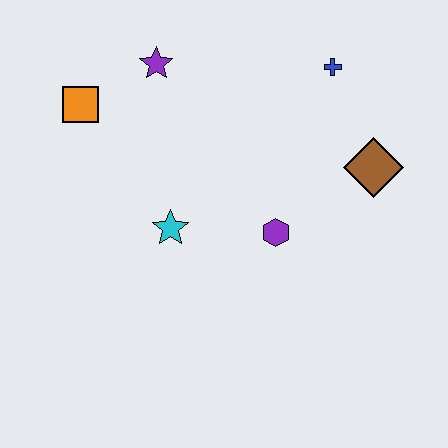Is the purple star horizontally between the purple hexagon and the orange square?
Yes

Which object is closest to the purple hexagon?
The cyan star is closest to the purple hexagon.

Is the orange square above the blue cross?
No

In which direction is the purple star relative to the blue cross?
The purple star is to the left of the blue cross.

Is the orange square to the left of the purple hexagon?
Yes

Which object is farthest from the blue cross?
The orange square is farthest from the blue cross.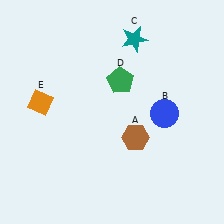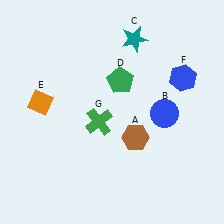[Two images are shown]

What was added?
A blue hexagon (F), a green cross (G) were added in Image 2.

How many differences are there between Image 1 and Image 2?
There are 2 differences between the two images.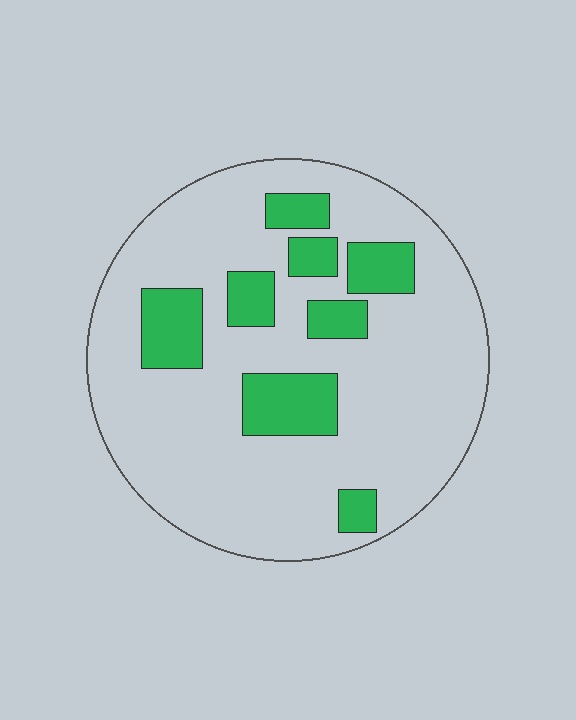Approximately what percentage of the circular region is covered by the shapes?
Approximately 20%.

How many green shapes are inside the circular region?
8.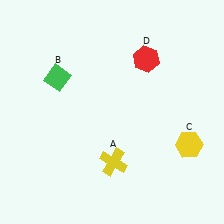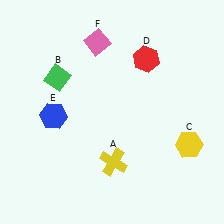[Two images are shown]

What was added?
A blue hexagon (E), a pink diamond (F) were added in Image 2.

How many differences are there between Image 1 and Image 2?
There are 2 differences between the two images.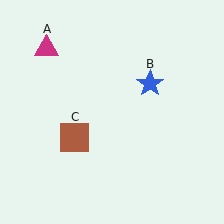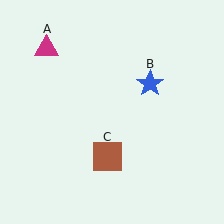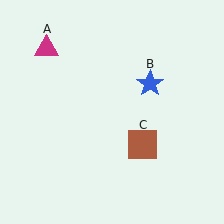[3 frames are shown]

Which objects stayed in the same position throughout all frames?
Magenta triangle (object A) and blue star (object B) remained stationary.